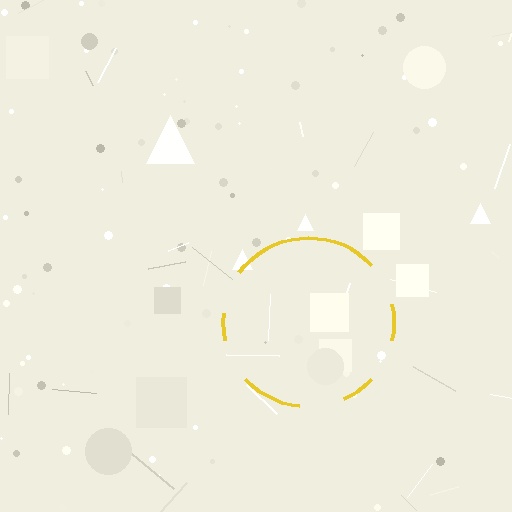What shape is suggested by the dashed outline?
The dashed outline suggests a circle.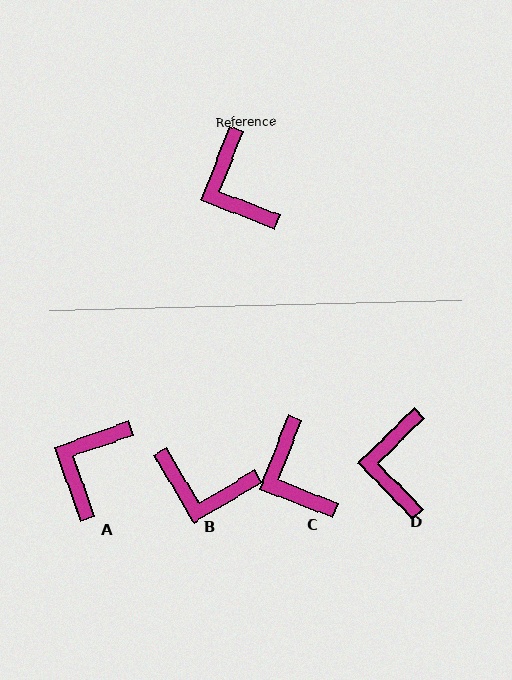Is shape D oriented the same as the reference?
No, it is off by about 25 degrees.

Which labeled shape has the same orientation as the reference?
C.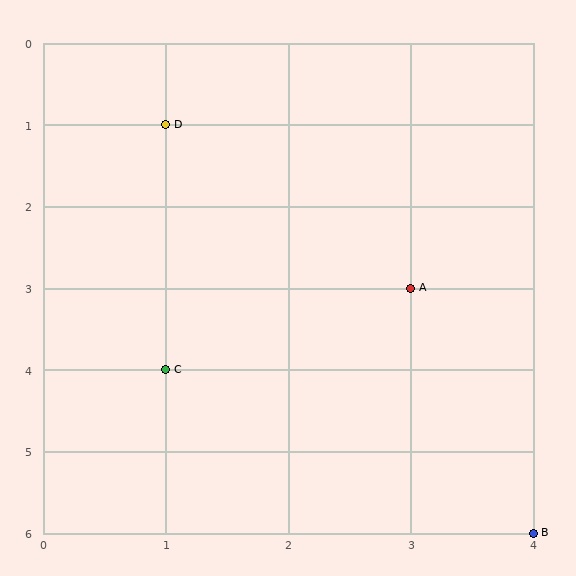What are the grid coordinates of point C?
Point C is at grid coordinates (1, 4).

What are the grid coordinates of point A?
Point A is at grid coordinates (3, 3).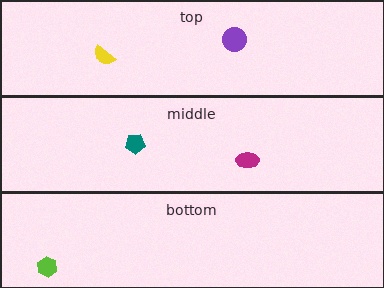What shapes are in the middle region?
The magenta ellipse, the teal pentagon.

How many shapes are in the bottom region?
1.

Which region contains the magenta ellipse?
The middle region.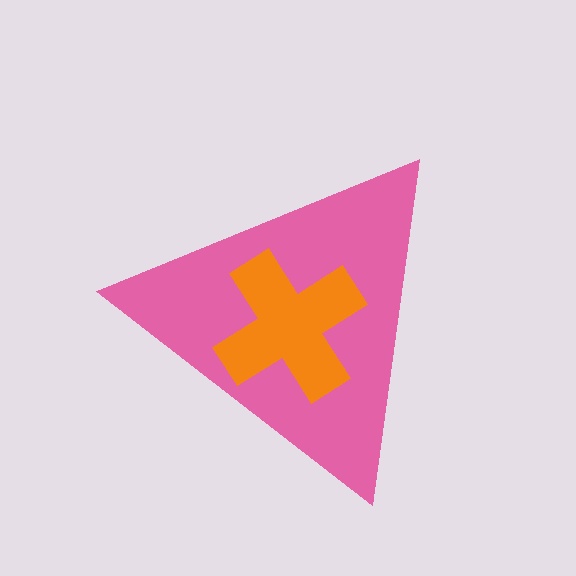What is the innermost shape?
The orange cross.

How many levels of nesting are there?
2.